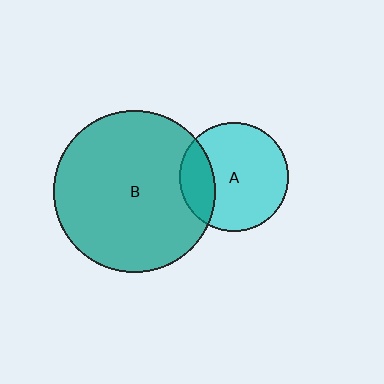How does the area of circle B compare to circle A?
Approximately 2.2 times.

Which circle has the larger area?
Circle B (teal).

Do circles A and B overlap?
Yes.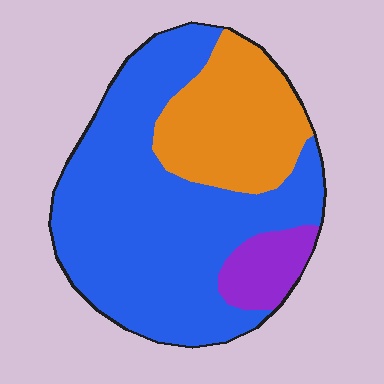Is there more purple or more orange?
Orange.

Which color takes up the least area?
Purple, at roughly 10%.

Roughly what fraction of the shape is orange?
Orange takes up about one quarter (1/4) of the shape.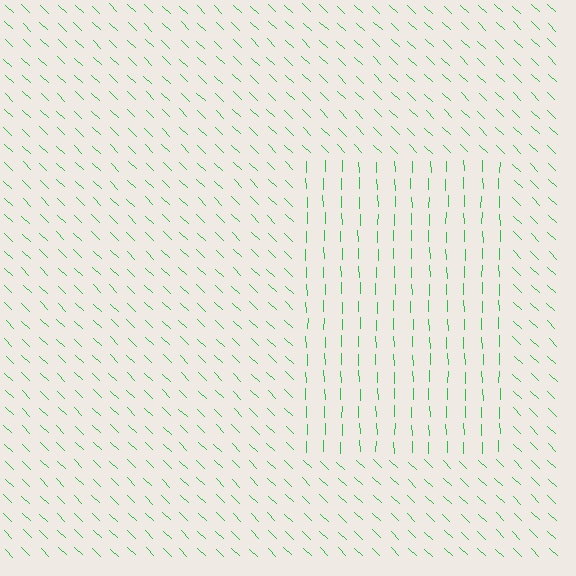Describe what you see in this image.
The image is filled with small green line segments. A rectangle region in the image has lines oriented differently from the surrounding lines, creating a visible texture boundary.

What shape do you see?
I see a rectangle.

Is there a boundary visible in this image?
Yes, there is a texture boundary formed by a change in line orientation.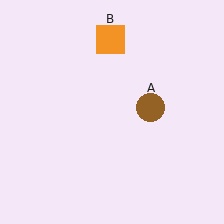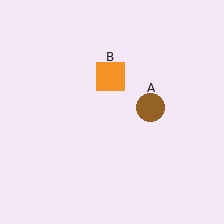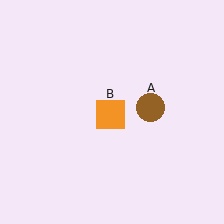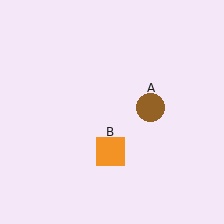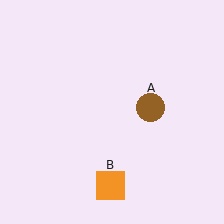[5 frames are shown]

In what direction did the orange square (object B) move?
The orange square (object B) moved down.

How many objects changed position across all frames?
1 object changed position: orange square (object B).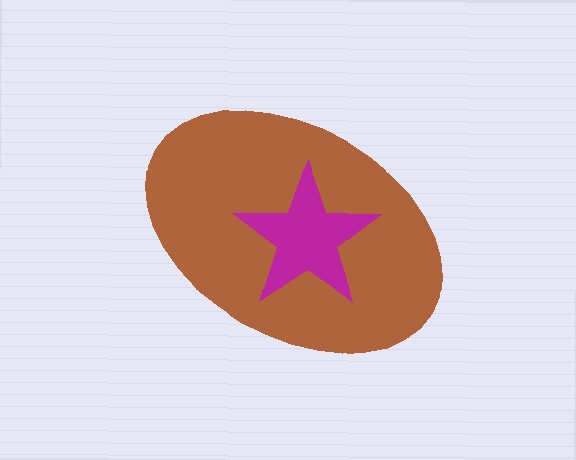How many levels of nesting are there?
2.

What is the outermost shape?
The brown ellipse.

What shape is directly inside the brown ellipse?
The magenta star.